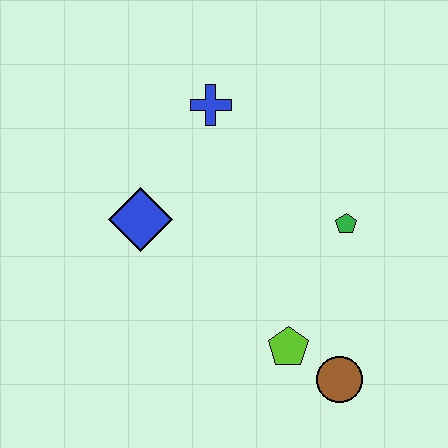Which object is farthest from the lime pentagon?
The blue cross is farthest from the lime pentagon.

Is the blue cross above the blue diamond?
Yes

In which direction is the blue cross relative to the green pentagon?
The blue cross is to the left of the green pentagon.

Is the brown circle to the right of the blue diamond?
Yes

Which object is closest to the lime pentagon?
The brown circle is closest to the lime pentagon.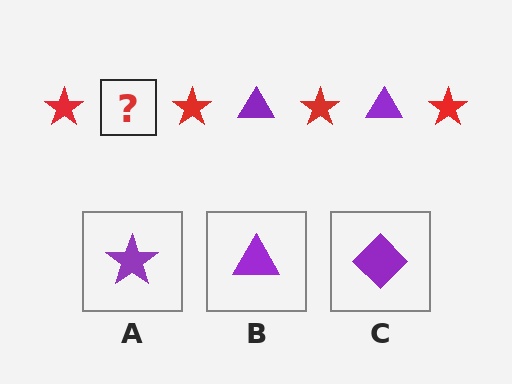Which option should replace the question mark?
Option B.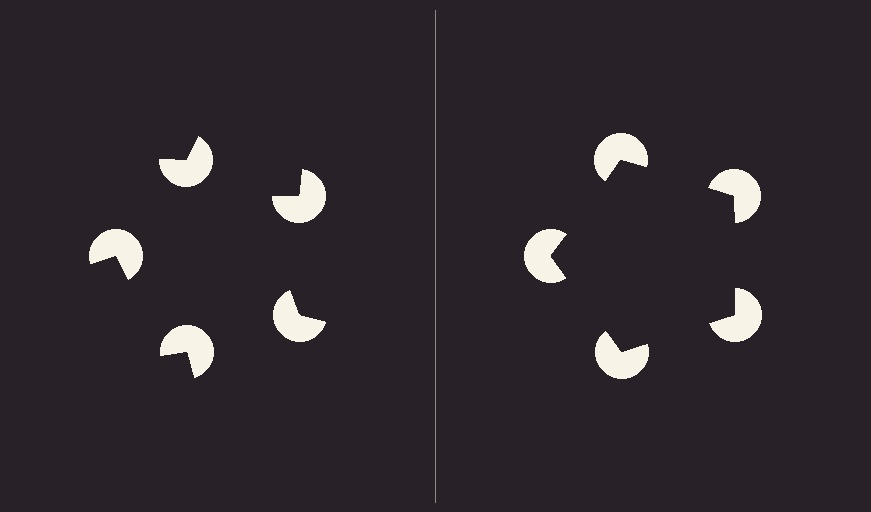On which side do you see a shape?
An illusory pentagon appears on the right side. On the left side the wedge cuts are rotated, so no coherent shape forms.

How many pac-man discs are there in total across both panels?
10 — 5 on each side.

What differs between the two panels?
The pac-man discs are positioned identically on both sides; only the wedge orientations differ. On the right they align to a pentagon; on the left they are misaligned.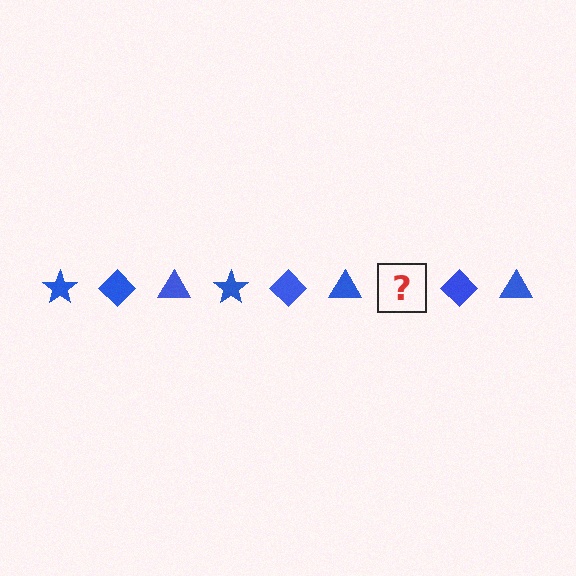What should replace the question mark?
The question mark should be replaced with a blue star.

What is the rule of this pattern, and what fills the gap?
The rule is that the pattern cycles through star, diamond, triangle shapes in blue. The gap should be filled with a blue star.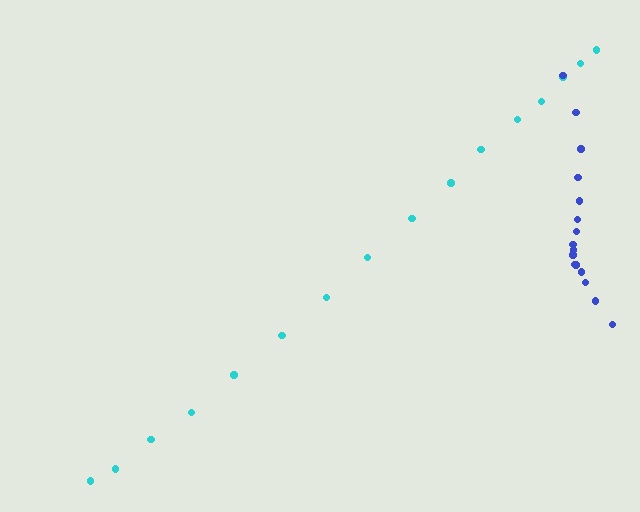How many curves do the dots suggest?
There are 2 distinct paths.